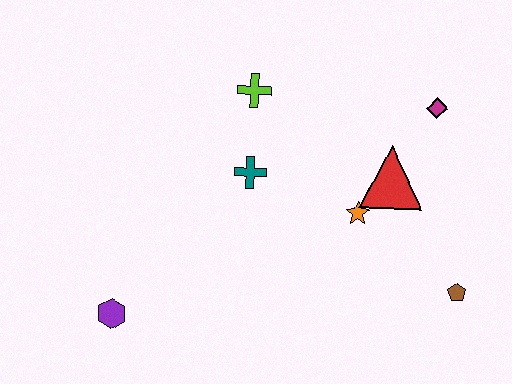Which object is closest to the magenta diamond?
The red triangle is closest to the magenta diamond.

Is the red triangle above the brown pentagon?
Yes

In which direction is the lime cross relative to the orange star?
The lime cross is above the orange star.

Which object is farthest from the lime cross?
The brown pentagon is farthest from the lime cross.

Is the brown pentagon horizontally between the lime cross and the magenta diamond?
No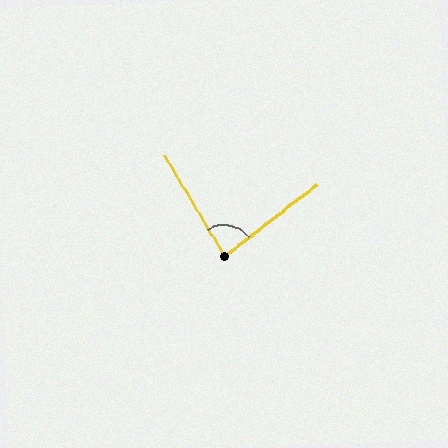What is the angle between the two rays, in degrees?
Approximately 83 degrees.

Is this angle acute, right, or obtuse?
It is acute.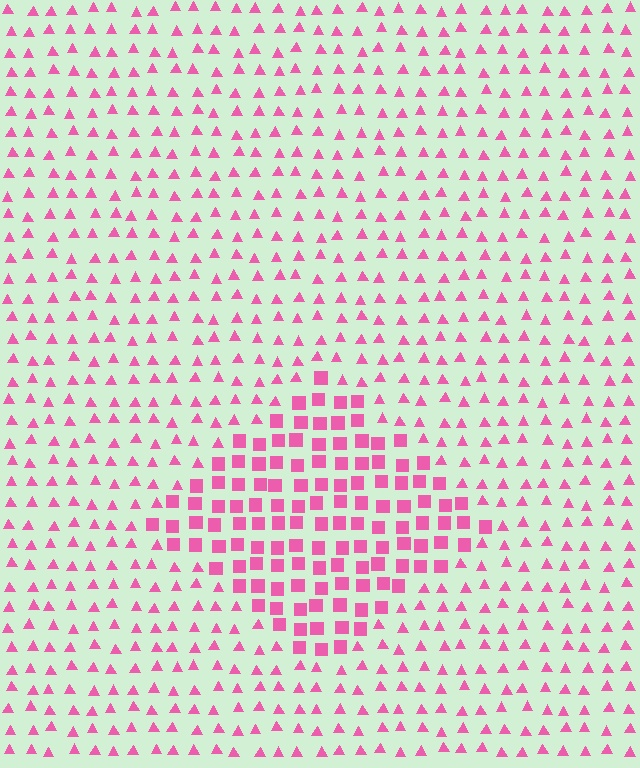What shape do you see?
I see a diamond.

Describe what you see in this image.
The image is filled with small pink elements arranged in a uniform grid. A diamond-shaped region contains squares, while the surrounding area contains triangles. The boundary is defined purely by the change in element shape.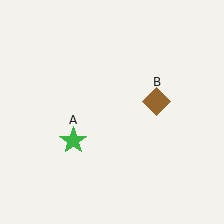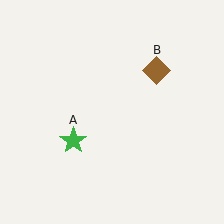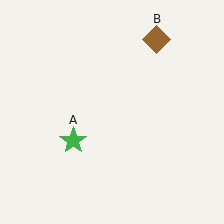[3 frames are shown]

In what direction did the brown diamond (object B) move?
The brown diamond (object B) moved up.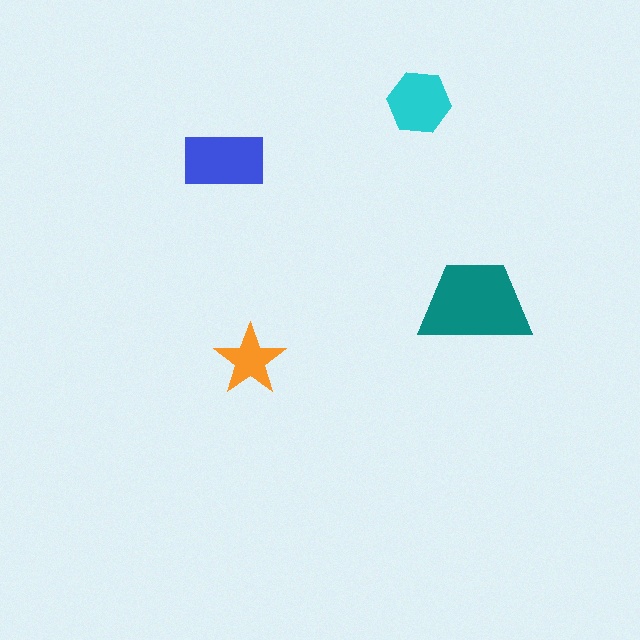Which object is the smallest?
The orange star.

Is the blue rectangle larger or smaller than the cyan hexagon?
Larger.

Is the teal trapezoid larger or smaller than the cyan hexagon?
Larger.